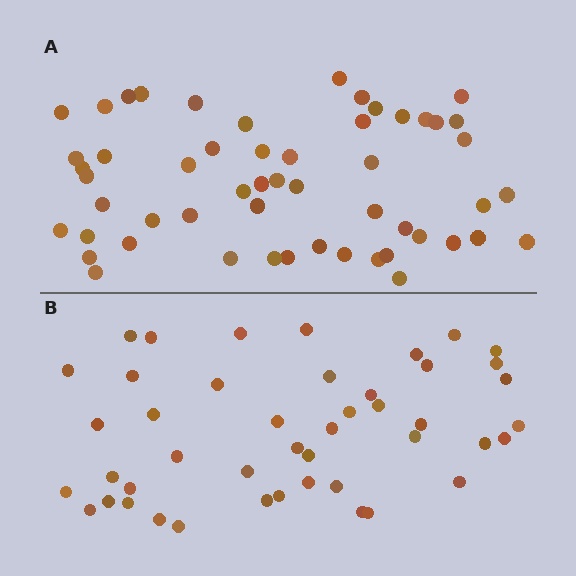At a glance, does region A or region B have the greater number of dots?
Region A (the top region) has more dots.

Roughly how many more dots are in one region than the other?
Region A has roughly 8 or so more dots than region B.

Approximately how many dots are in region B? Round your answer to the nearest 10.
About 40 dots. (The exact count is 45, which rounds to 40.)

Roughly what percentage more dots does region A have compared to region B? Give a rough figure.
About 20% more.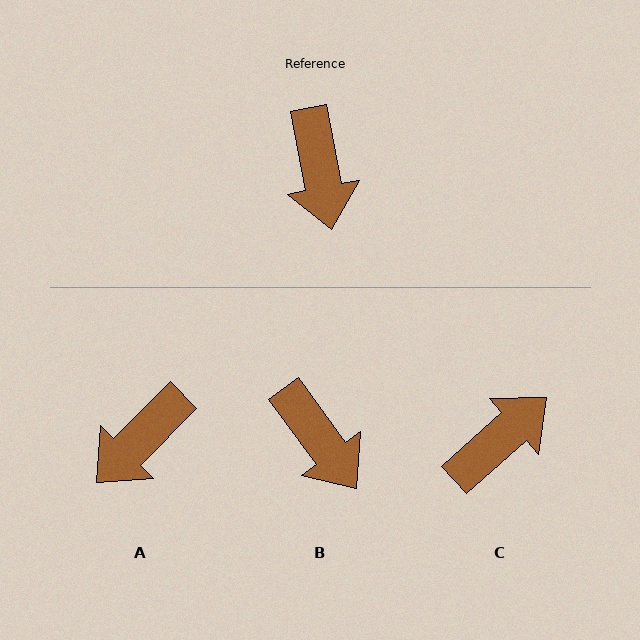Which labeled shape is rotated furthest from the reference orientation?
C, about 121 degrees away.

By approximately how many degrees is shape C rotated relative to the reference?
Approximately 121 degrees counter-clockwise.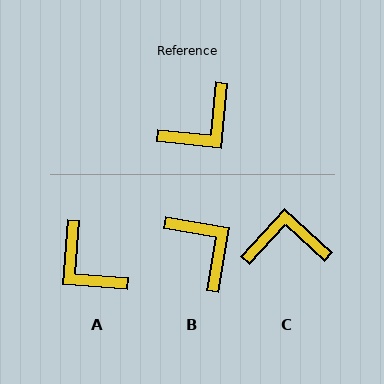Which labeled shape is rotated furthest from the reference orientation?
C, about 143 degrees away.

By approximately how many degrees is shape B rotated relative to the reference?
Approximately 86 degrees counter-clockwise.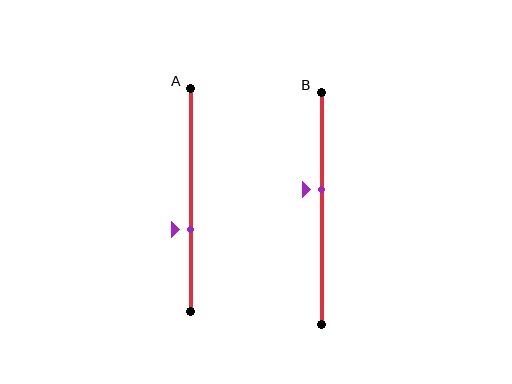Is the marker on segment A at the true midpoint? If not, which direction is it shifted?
No, the marker on segment A is shifted downward by about 13% of the segment length.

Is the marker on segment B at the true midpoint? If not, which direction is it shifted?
No, the marker on segment B is shifted upward by about 8% of the segment length.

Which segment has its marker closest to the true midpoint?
Segment B has its marker closest to the true midpoint.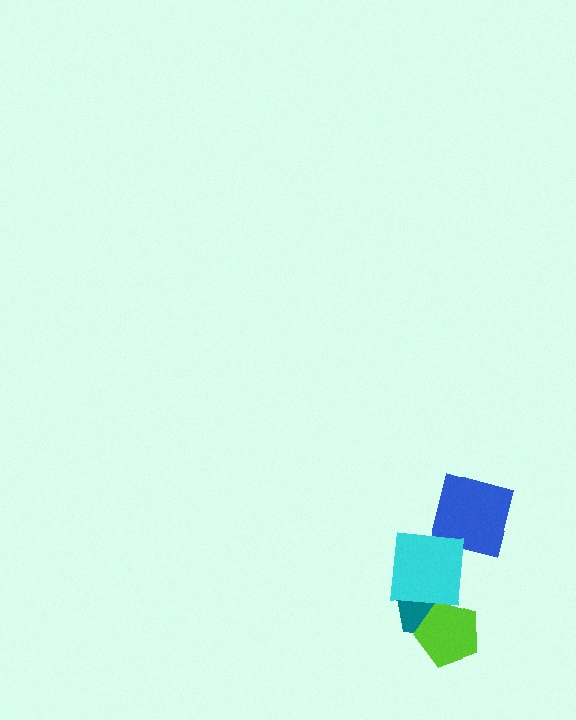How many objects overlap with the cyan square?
3 objects overlap with the cyan square.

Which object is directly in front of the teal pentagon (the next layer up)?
The lime pentagon is directly in front of the teal pentagon.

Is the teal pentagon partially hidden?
Yes, it is partially covered by another shape.